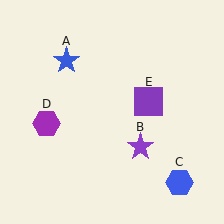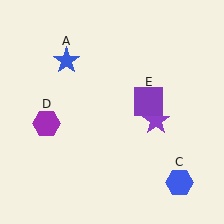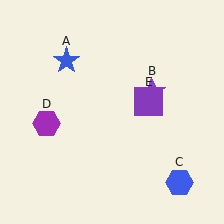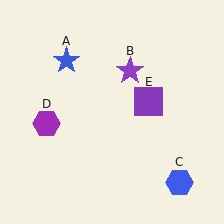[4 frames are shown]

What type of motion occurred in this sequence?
The purple star (object B) rotated counterclockwise around the center of the scene.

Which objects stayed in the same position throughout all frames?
Blue star (object A) and blue hexagon (object C) and purple hexagon (object D) and purple square (object E) remained stationary.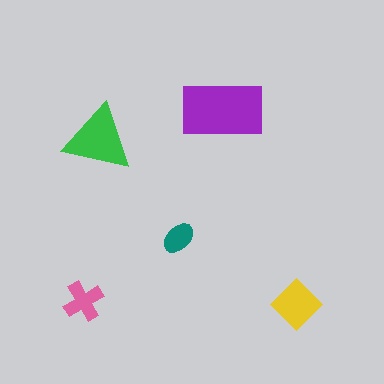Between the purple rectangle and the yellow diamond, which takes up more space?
The purple rectangle.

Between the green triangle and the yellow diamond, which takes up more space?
The green triangle.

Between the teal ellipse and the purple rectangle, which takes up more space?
The purple rectangle.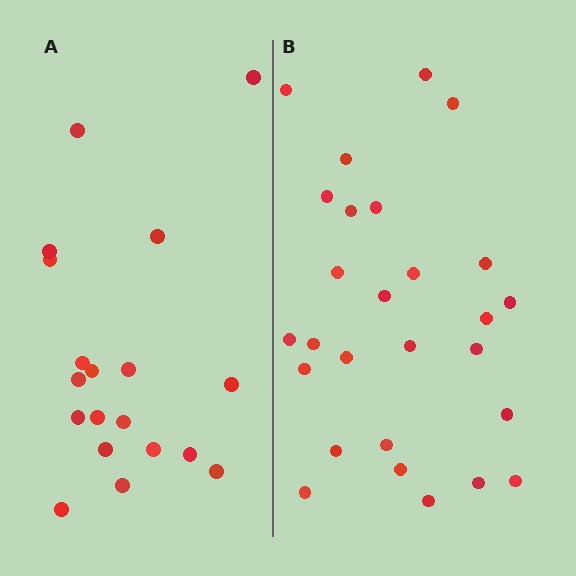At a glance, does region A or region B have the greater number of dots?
Region B (the right region) has more dots.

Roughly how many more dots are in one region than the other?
Region B has roughly 8 or so more dots than region A.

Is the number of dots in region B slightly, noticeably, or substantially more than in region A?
Region B has noticeably more, but not dramatically so. The ratio is roughly 1.4 to 1.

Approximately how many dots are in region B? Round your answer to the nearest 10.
About 30 dots. (The exact count is 27, which rounds to 30.)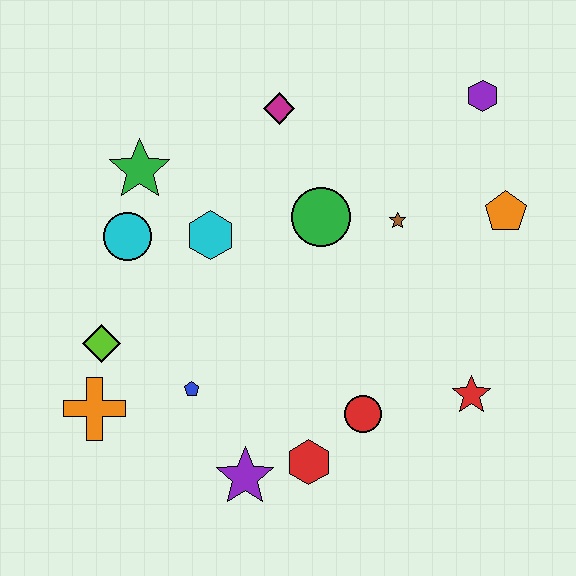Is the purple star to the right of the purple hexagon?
No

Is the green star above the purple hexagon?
No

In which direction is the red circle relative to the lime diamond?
The red circle is to the right of the lime diamond.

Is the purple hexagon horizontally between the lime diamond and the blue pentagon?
No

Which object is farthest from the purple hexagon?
The orange cross is farthest from the purple hexagon.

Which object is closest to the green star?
The cyan circle is closest to the green star.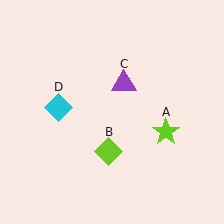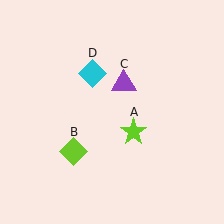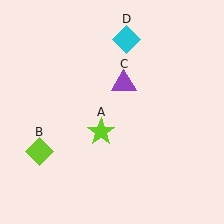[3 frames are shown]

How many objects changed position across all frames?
3 objects changed position: lime star (object A), lime diamond (object B), cyan diamond (object D).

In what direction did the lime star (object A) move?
The lime star (object A) moved left.